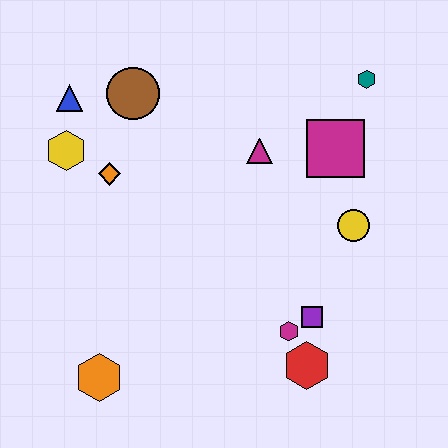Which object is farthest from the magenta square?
The orange hexagon is farthest from the magenta square.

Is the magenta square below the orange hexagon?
No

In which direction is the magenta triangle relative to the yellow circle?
The magenta triangle is to the left of the yellow circle.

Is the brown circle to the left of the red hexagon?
Yes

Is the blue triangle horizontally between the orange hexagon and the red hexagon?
No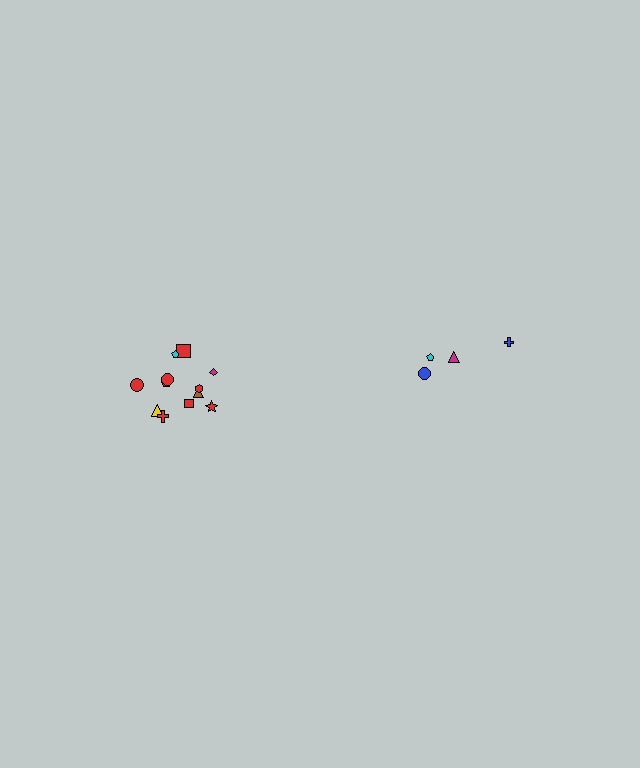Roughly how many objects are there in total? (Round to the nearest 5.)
Roughly 15 objects in total.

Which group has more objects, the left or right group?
The left group.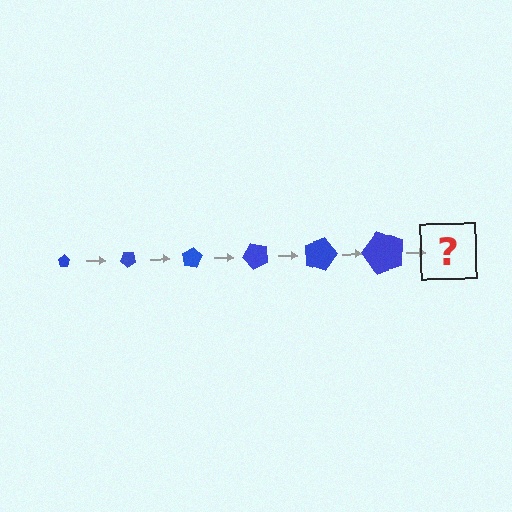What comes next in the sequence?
The next element should be a pentagon, larger than the previous one and rotated 240 degrees from the start.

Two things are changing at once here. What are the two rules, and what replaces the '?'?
The two rules are that the pentagon grows larger each step and it rotates 40 degrees each step. The '?' should be a pentagon, larger than the previous one and rotated 240 degrees from the start.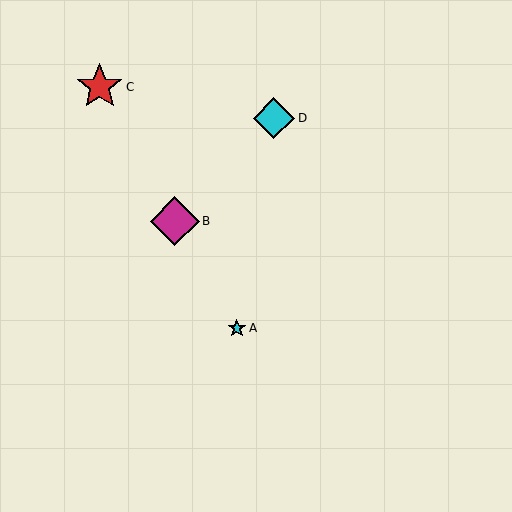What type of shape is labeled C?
Shape C is a red star.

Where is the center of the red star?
The center of the red star is at (100, 87).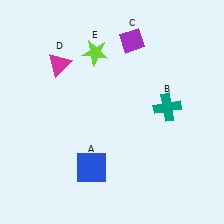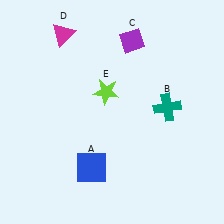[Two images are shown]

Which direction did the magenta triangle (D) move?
The magenta triangle (D) moved up.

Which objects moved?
The objects that moved are: the magenta triangle (D), the lime star (E).